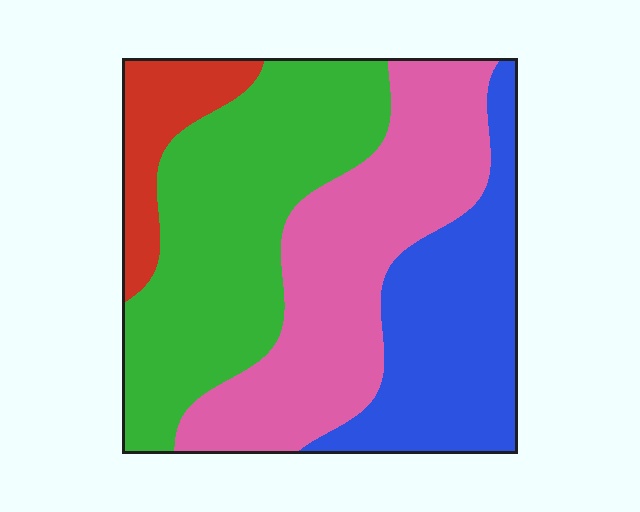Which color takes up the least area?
Red, at roughly 10%.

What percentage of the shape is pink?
Pink takes up about one third (1/3) of the shape.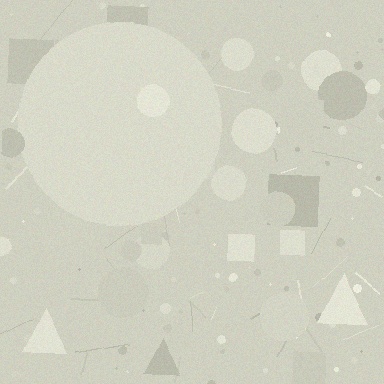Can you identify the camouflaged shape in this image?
The camouflaged shape is a circle.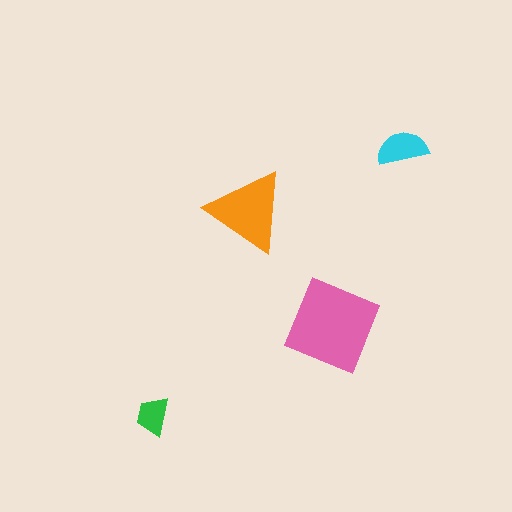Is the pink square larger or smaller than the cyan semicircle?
Larger.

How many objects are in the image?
There are 4 objects in the image.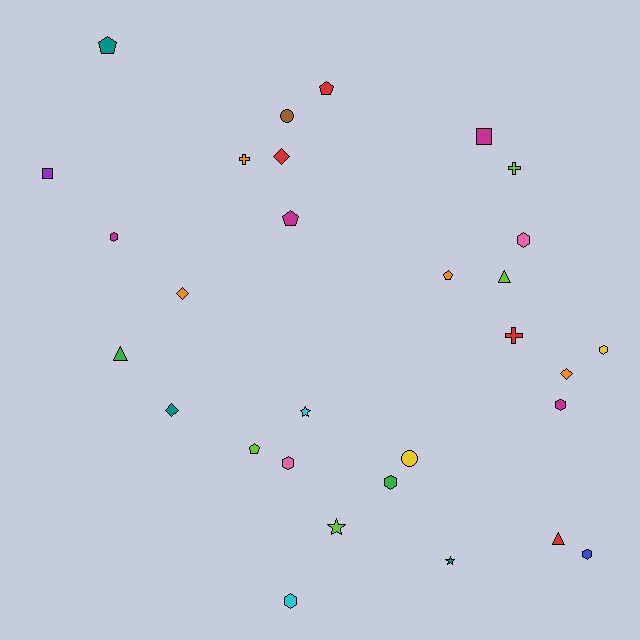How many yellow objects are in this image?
There are 2 yellow objects.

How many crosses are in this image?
There are 3 crosses.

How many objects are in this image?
There are 30 objects.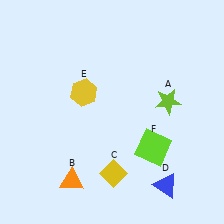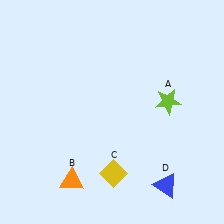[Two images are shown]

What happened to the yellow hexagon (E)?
The yellow hexagon (E) was removed in Image 2. It was in the top-left area of Image 1.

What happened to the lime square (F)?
The lime square (F) was removed in Image 2. It was in the bottom-right area of Image 1.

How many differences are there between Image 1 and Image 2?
There are 2 differences between the two images.